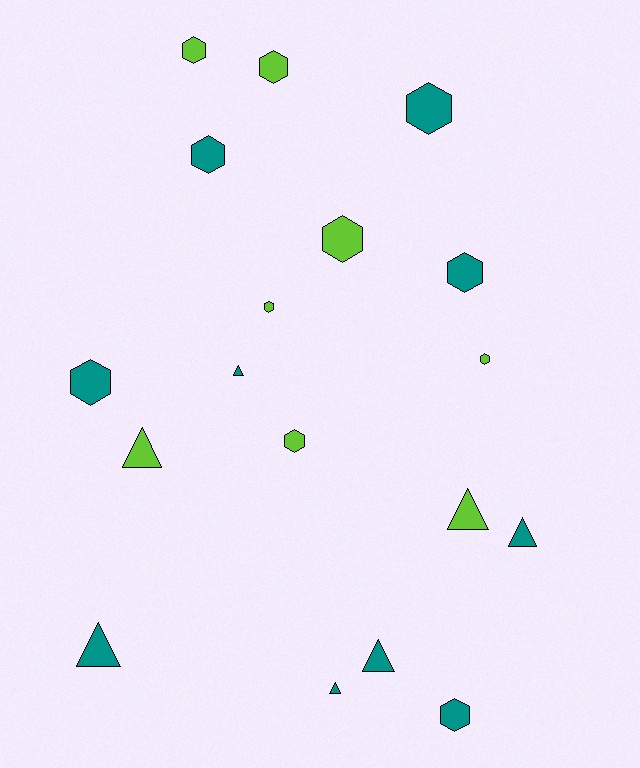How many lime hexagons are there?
There are 6 lime hexagons.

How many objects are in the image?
There are 18 objects.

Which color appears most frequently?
Teal, with 10 objects.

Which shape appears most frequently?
Hexagon, with 11 objects.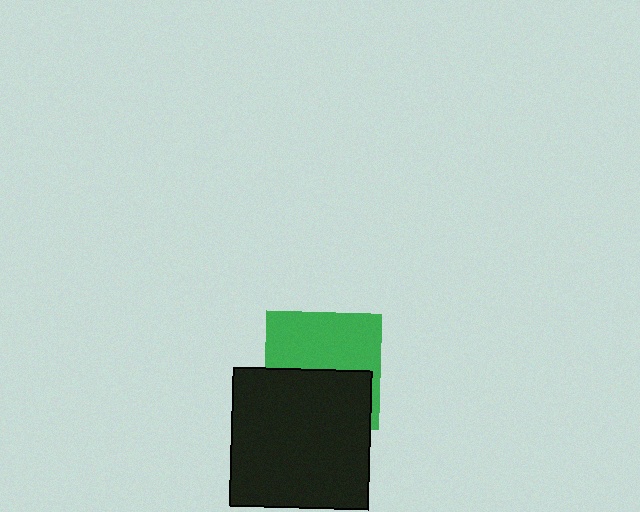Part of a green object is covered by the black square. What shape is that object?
It is a square.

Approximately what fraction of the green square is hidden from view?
Roughly 47% of the green square is hidden behind the black square.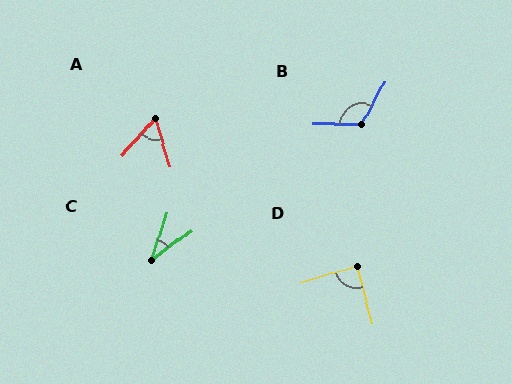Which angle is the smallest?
C, at approximately 35 degrees.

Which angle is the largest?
B, at approximately 117 degrees.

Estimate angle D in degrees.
Approximately 88 degrees.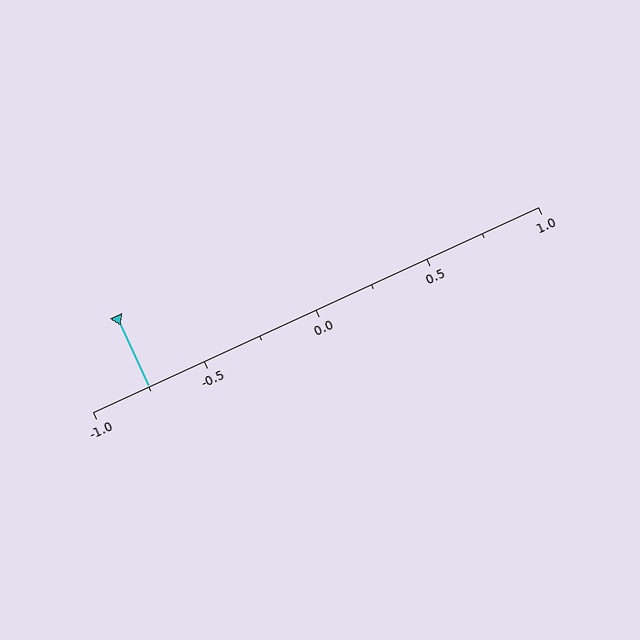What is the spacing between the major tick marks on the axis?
The major ticks are spaced 0.5 apart.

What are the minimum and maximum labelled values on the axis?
The axis runs from -1.0 to 1.0.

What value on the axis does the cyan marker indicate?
The marker indicates approximately -0.75.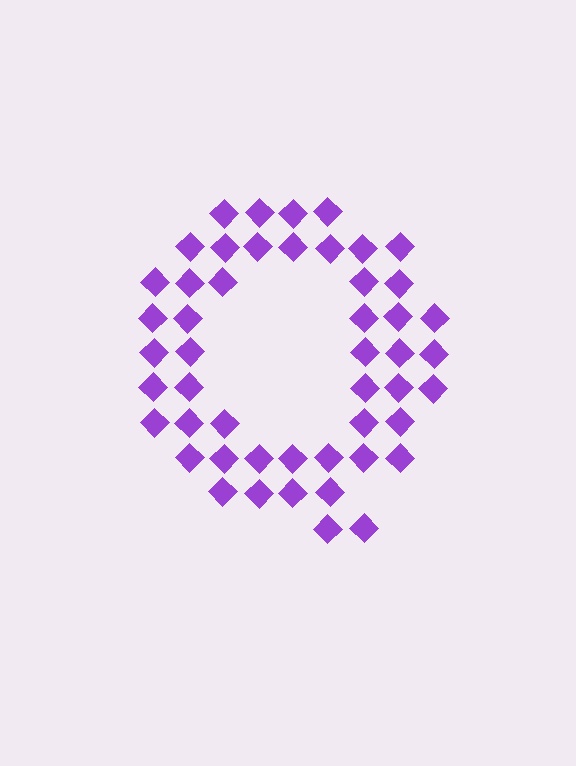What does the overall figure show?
The overall figure shows the letter Q.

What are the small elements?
The small elements are diamonds.